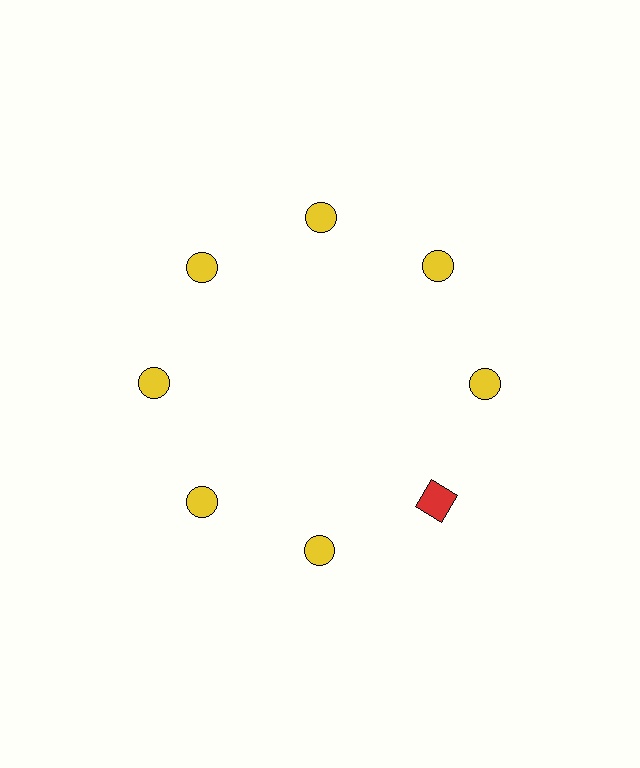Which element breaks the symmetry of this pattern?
The red square at roughly the 4 o'clock position breaks the symmetry. All other shapes are yellow circles.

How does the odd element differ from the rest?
It differs in both color (red instead of yellow) and shape (square instead of circle).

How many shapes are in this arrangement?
There are 8 shapes arranged in a ring pattern.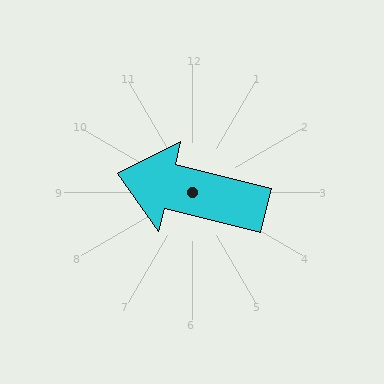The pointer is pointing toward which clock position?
Roughly 9 o'clock.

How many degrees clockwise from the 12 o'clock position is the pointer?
Approximately 284 degrees.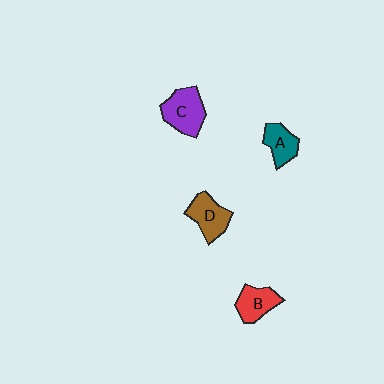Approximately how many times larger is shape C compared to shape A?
Approximately 1.5 times.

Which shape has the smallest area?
Shape A (teal).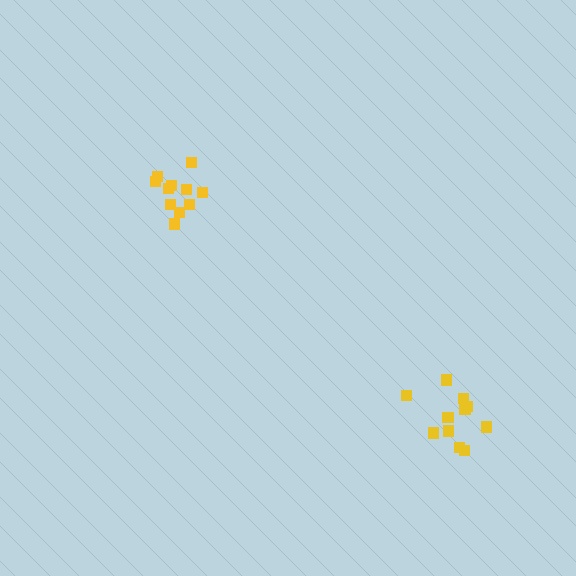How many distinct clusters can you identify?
There are 2 distinct clusters.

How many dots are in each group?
Group 1: 11 dots, Group 2: 11 dots (22 total).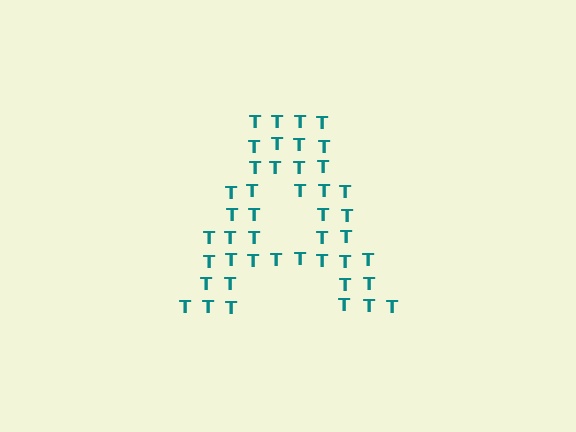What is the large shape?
The large shape is the letter A.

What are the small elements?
The small elements are letter T's.